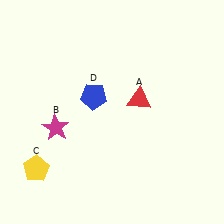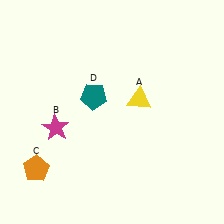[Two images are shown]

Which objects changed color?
A changed from red to yellow. C changed from yellow to orange. D changed from blue to teal.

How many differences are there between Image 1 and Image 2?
There are 3 differences between the two images.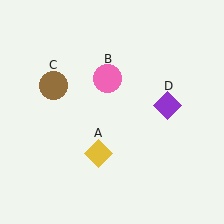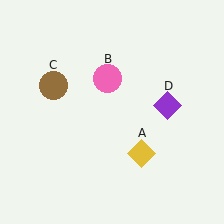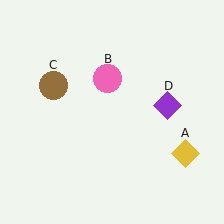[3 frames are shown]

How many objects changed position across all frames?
1 object changed position: yellow diamond (object A).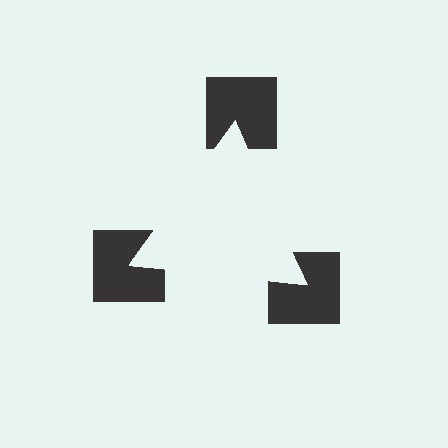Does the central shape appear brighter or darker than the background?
It typically appears slightly brighter than the background, even though no actual brightness change is drawn.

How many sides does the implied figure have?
3 sides.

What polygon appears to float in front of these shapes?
An illusory triangle — its edges are inferred from the aligned wedge cuts in the notched squares, not physically drawn.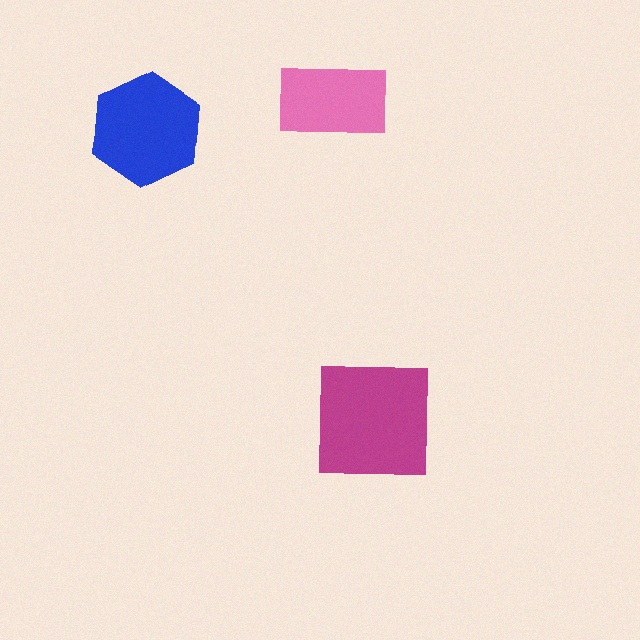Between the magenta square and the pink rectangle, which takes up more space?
The magenta square.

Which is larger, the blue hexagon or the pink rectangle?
The blue hexagon.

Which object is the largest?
The magenta square.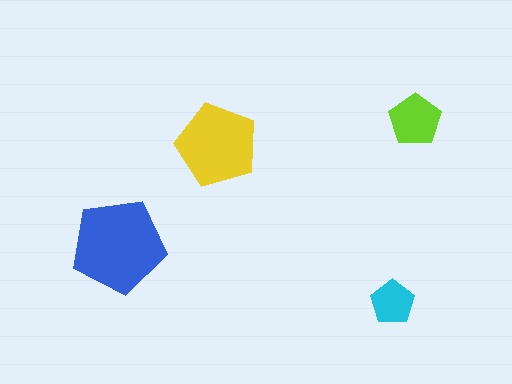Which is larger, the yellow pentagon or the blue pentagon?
The blue one.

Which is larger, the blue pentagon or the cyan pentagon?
The blue one.